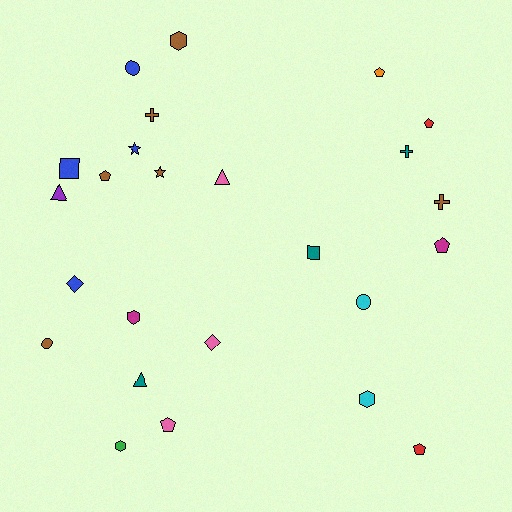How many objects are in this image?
There are 25 objects.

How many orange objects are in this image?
There is 1 orange object.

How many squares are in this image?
There are 2 squares.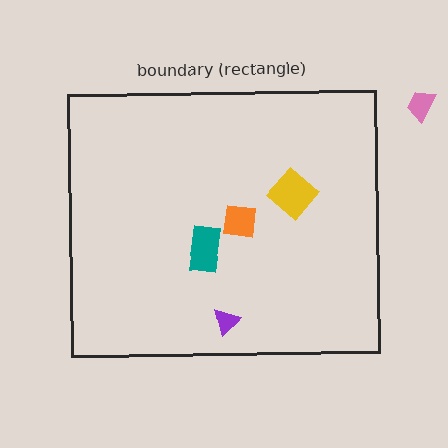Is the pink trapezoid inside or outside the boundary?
Outside.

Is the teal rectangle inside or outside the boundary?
Inside.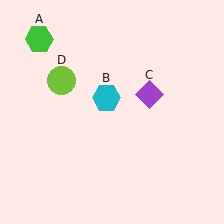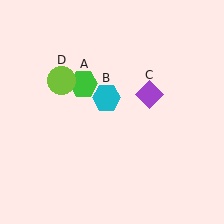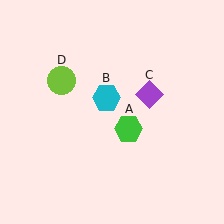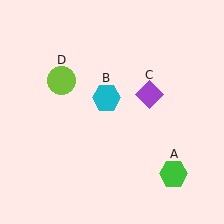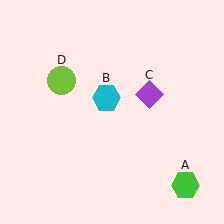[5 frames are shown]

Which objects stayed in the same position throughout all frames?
Cyan hexagon (object B) and purple diamond (object C) and lime circle (object D) remained stationary.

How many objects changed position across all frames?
1 object changed position: green hexagon (object A).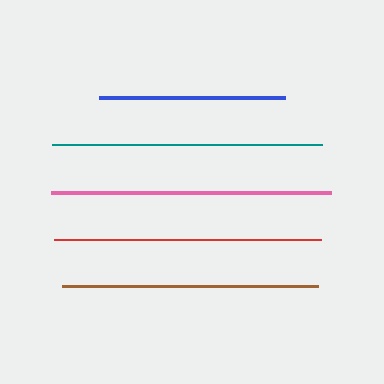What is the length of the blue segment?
The blue segment is approximately 185 pixels long.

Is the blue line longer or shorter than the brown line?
The brown line is longer than the blue line.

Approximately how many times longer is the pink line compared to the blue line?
The pink line is approximately 1.5 times the length of the blue line.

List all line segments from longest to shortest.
From longest to shortest: pink, teal, red, brown, blue.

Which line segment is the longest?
The pink line is the longest at approximately 280 pixels.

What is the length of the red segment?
The red segment is approximately 267 pixels long.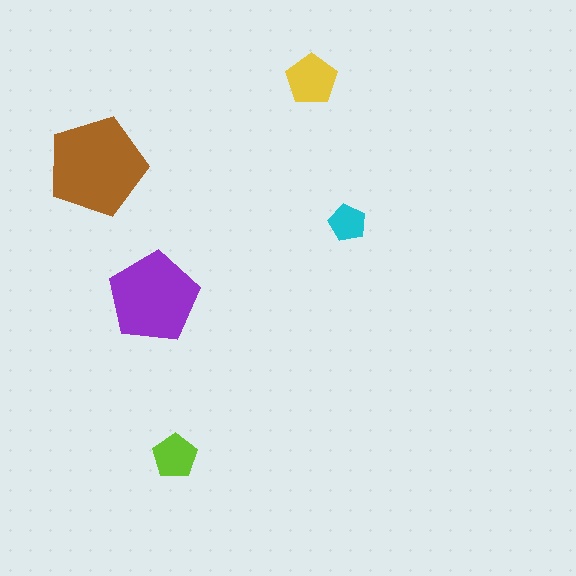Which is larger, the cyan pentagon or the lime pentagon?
The lime one.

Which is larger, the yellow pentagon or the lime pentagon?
The yellow one.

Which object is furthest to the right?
The cyan pentagon is rightmost.